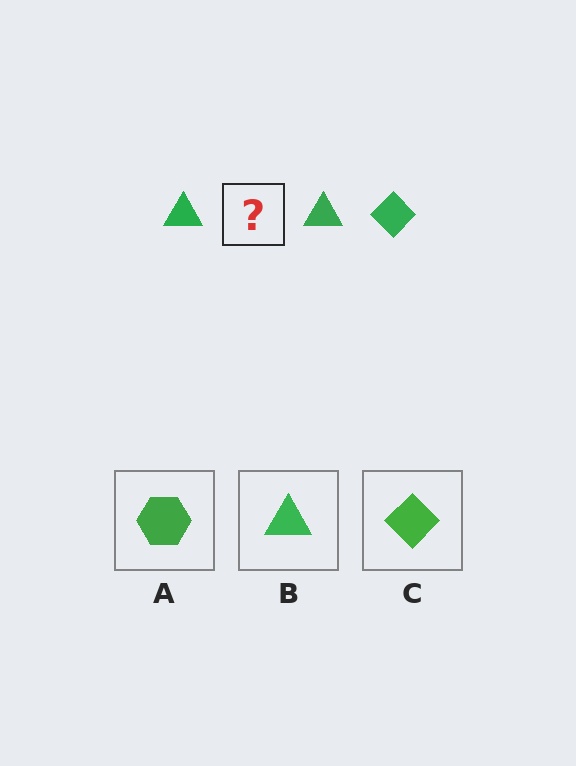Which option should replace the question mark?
Option C.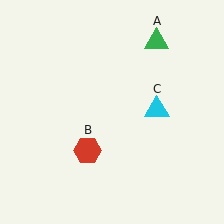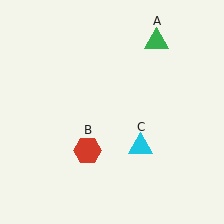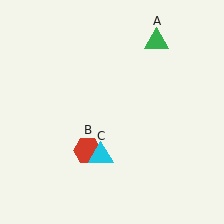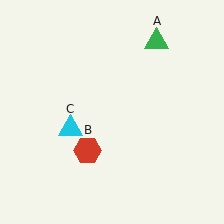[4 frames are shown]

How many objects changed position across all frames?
1 object changed position: cyan triangle (object C).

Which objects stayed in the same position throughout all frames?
Green triangle (object A) and red hexagon (object B) remained stationary.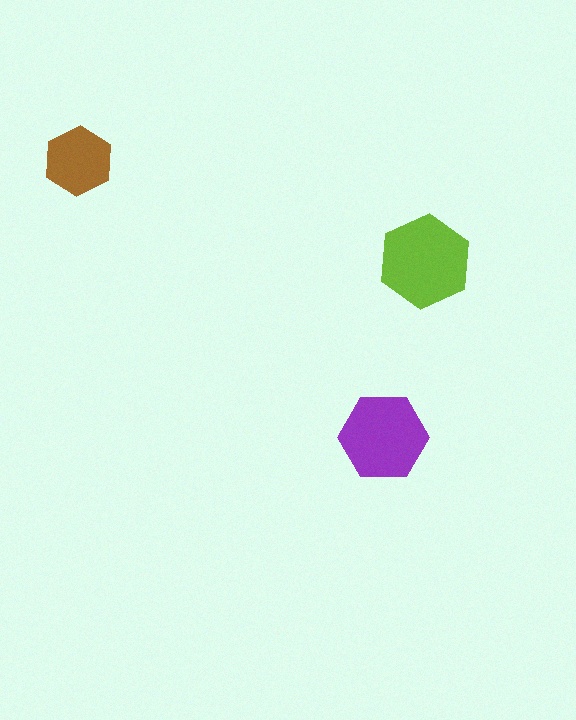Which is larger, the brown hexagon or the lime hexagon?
The lime one.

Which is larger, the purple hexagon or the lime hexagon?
The lime one.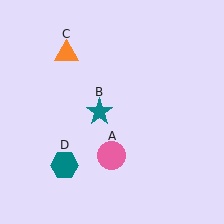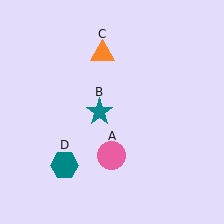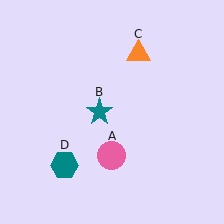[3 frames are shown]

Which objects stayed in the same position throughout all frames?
Pink circle (object A) and teal star (object B) and teal hexagon (object D) remained stationary.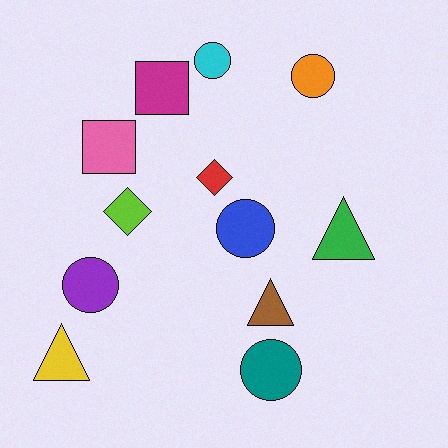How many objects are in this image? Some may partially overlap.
There are 12 objects.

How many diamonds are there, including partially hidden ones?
There are 2 diamonds.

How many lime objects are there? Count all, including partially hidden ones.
There is 1 lime object.